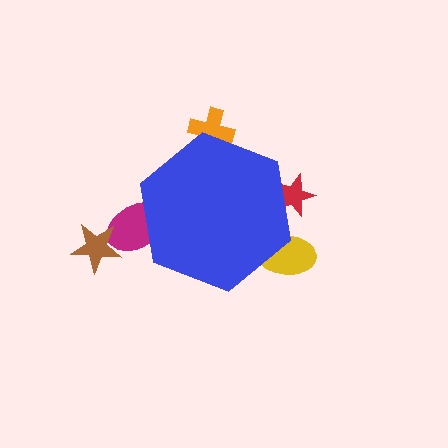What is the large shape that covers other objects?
A blue hexagon.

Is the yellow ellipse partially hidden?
Yes, the yellow ellipse is partially hidden behind the blue hexagon.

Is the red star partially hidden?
Yes, the red star is partially hidden behind the blue hexagon.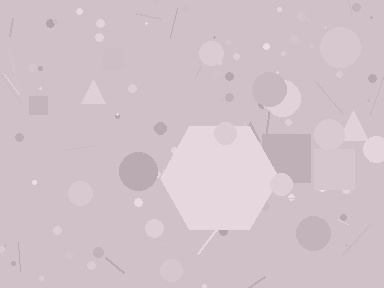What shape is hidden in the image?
A hexagon is hidden in the image.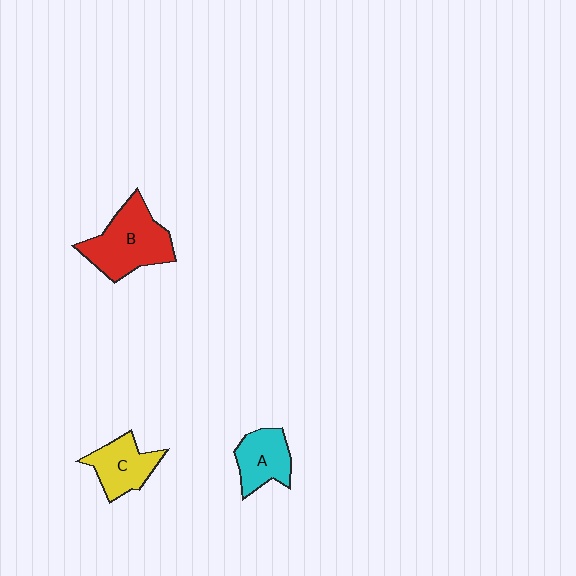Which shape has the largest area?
Shape B (red).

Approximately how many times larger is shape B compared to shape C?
Approximately 1.5 times.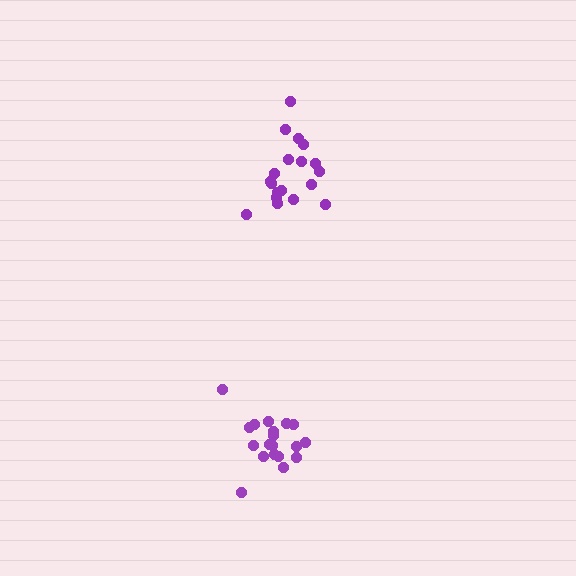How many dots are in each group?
Group 1: 19 dots, Group 2: 19 dots (38 total).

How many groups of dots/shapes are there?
There are 2 groups.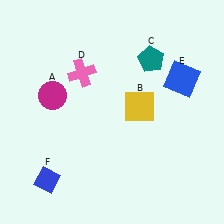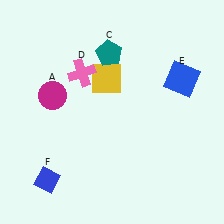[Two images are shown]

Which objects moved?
The objects that moved are: the yellow square (B), the teal pentagon (C).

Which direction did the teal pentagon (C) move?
The teal pentagon (C) moved left.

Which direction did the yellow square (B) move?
The yellow square (B) moved left.